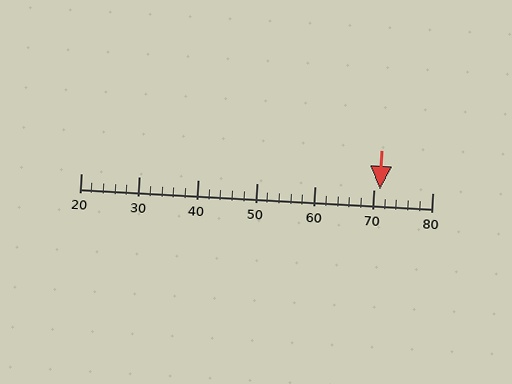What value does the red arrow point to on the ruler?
The red arrow points to approximately 71.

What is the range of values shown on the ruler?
The ruler shows values from 20 to 80.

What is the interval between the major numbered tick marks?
The major tick marks are spaced 10 units apart.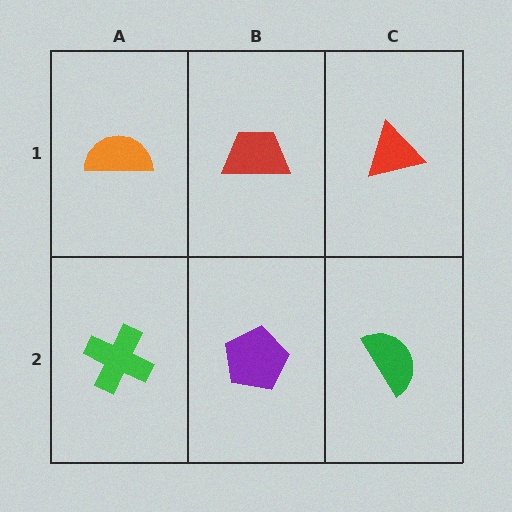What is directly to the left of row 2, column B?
A green cross.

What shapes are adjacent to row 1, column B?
A purple pentagon (row 2, column B), an orange semicircle (row 1, column A), a red triangle (row 1, column C).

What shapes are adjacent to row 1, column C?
A green semicircle (row 2, column C), a red trapezoid (row 1, column B).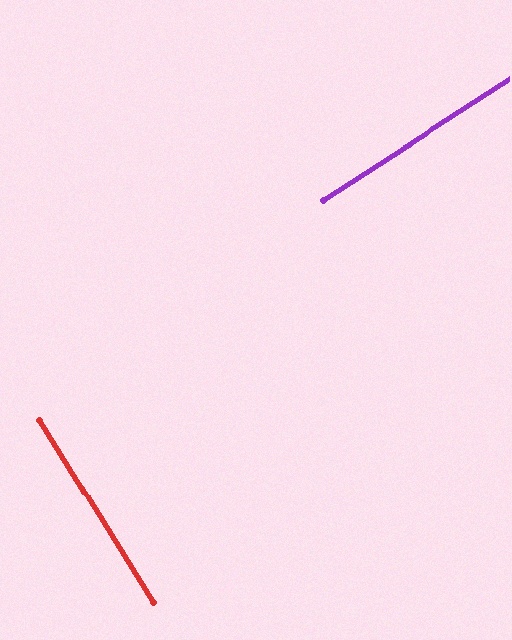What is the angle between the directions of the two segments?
Approximately 89 degrees.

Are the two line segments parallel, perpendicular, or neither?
Perpendicular — they meet at approximately 89°.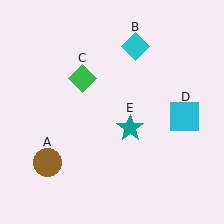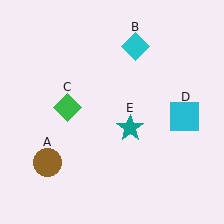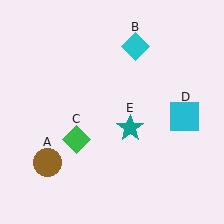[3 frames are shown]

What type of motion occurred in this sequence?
The green diamond (object C) rotated counterclockwise around the center of the scene.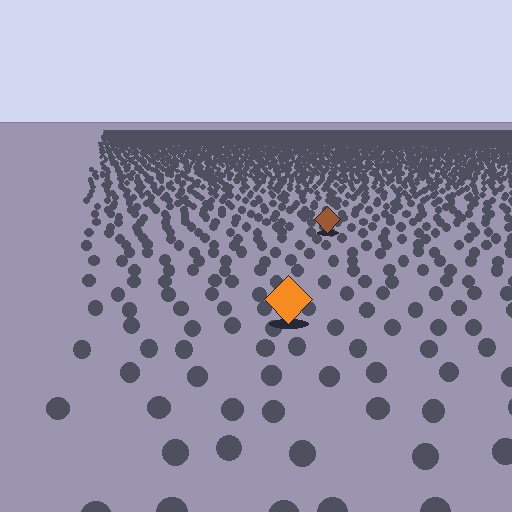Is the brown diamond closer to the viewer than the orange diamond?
No. The orange diamond is closer — you can tell from the texture gradient: the ground texture is coarser near it.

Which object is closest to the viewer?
The orange diamond is closest. The texture marks near it are larger and more spread out.